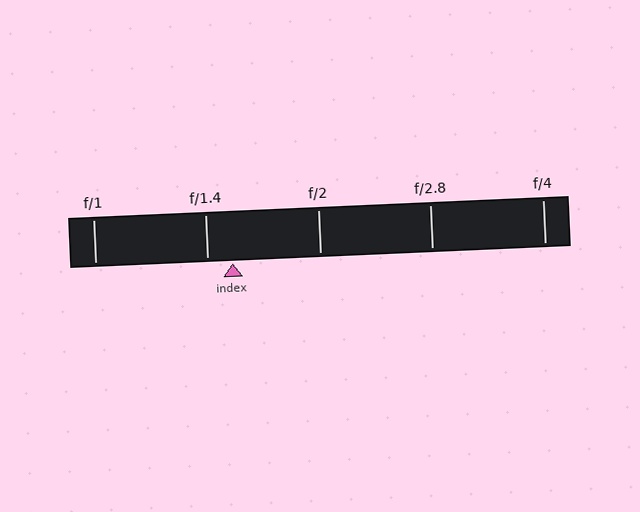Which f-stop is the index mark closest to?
The index mark is closest to f/1.4.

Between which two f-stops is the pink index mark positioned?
The index mark is between f/1.4 and f/2.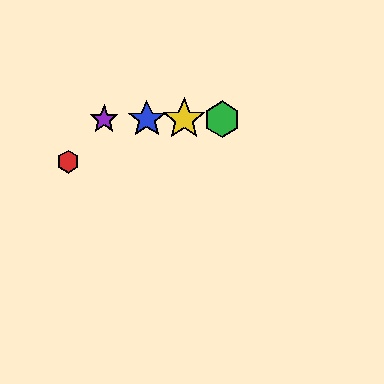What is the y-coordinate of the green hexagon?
The green hexagon is at y≈119.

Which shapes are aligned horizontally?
The blue star, the green hexagon, the yellow star, the purple star are aligned horizontally.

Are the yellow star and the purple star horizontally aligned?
Yes, both are at y≈119.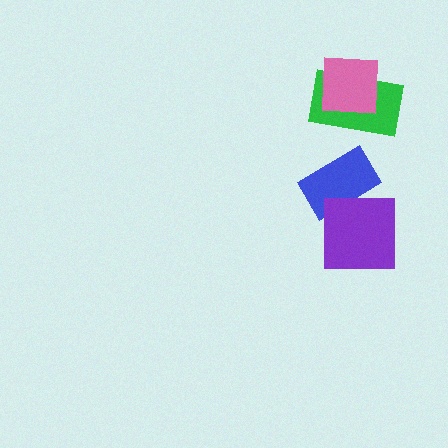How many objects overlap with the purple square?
1 object overlaps with the purple square.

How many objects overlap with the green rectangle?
1 object overlaps with the green rectangle.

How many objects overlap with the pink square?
1 object overlaps with the pink square.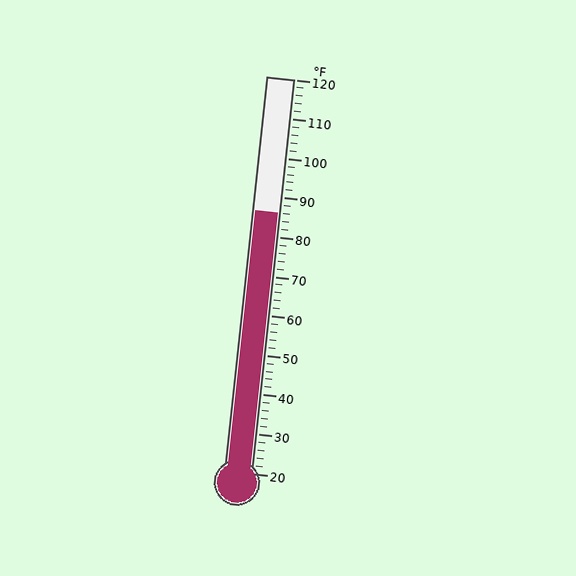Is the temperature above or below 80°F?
The temperature is above 80°F.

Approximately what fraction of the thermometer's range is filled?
The thermometer is filled to approximately 65% of its range.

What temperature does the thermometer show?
The thermometer shows approximately 86°F.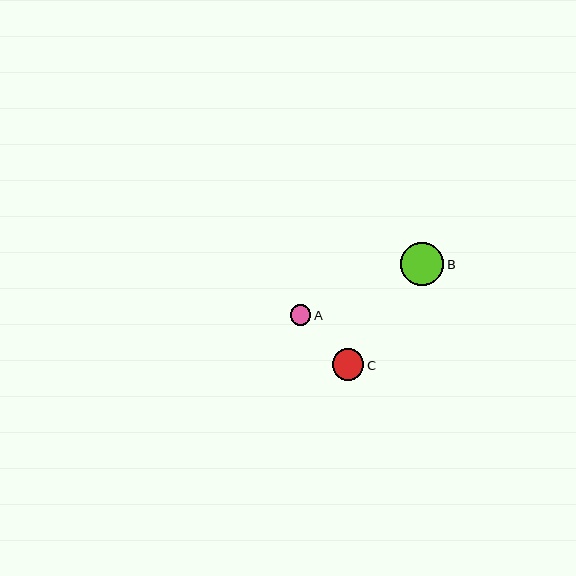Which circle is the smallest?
Circle A is the smallest with a size of approximately 20 pixels.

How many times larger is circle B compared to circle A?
Circle B is approximately 2.1 times the size of circle A.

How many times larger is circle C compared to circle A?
Circle C is approximately 1.5 times the size of circle A.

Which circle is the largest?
Circle B is the largest with a size of approximately 43 pixels.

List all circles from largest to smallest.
From largest to smallest: B, C, A.